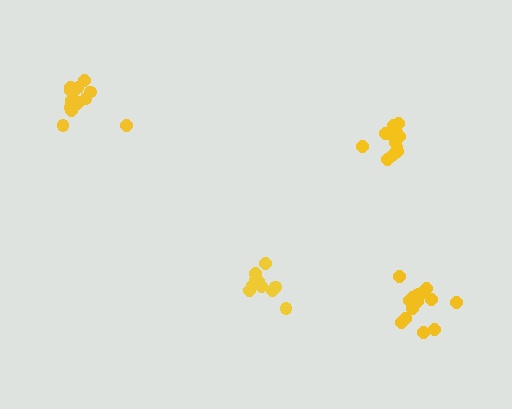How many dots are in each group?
Group 1: 10 dots, Group 2: 16 dots, Group 3: 16 dots, Group 4: 14 dots (56 total).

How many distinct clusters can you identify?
There are 4 distinct clusters.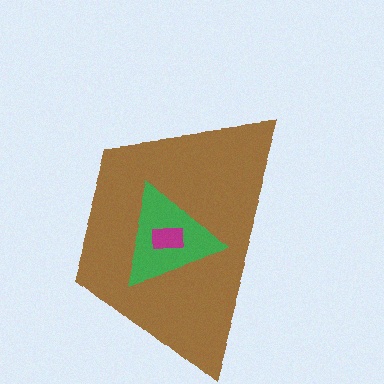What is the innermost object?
The magenta rectangle.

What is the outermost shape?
The brown trapezoid.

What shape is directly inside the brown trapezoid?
The green triangle.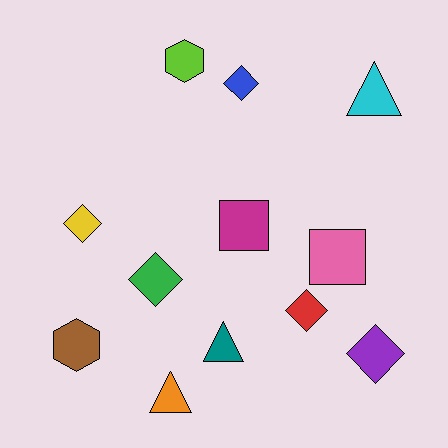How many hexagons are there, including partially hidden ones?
There are 2 hexagons.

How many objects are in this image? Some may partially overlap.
There are 12 objects.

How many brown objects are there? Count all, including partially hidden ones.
There is 1 brown object.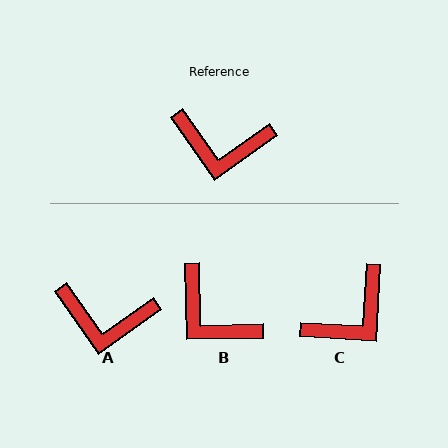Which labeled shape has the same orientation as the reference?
A.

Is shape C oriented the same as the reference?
No, it is off by about 52 degrees.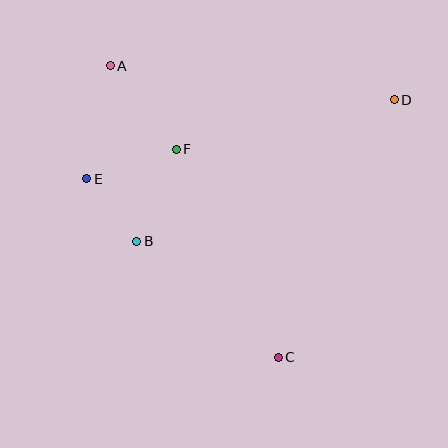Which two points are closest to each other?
Points B and E are closest to each other.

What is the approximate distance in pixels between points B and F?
The distance between B and F is approximately 100 pixels.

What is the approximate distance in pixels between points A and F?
The distance between A and F is approximately 107 pixels.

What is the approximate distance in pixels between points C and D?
The distance between C and D is approximately 282 pixels.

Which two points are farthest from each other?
Points A and C are farthest from each other.